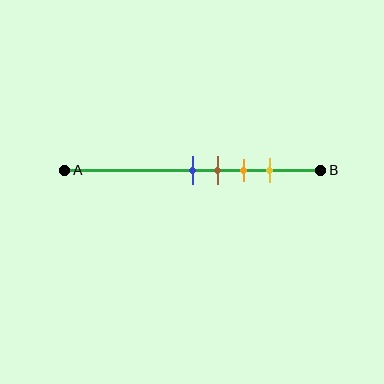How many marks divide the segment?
There are 4 marks dividing the segment.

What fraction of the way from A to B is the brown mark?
The brown mark is approximately 60% (0.6) of the way from A to B.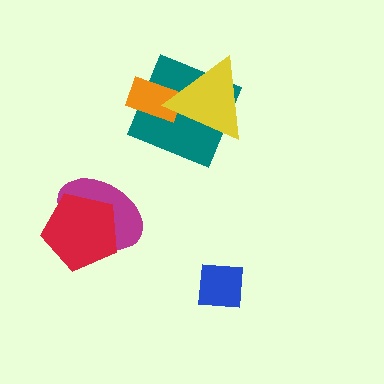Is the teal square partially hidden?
Yes, it is partially covered by another shape.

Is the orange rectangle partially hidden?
Yes, it is partially covered by another shape.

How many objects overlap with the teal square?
2 objects overlap with the teal square.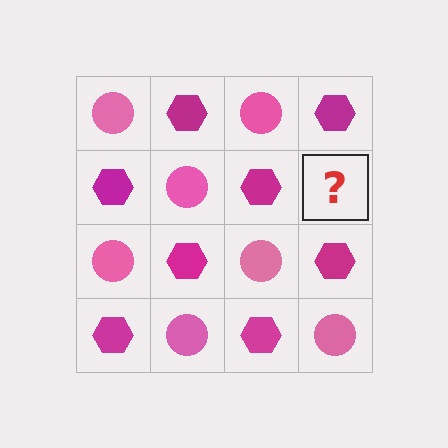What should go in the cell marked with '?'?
The missing cell should contain a pink circle.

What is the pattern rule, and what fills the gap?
The rule is that it alternates pink circle and magenta hexagon in a checkerboard pattern. The gap should be filled with a pink circle.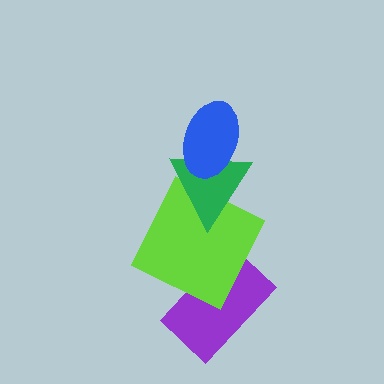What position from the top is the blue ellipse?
The blue ellipse is 1st from the top.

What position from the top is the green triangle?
The green triangle is 2nd from the top.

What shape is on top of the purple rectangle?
The lime square is on top of the purple rectangle.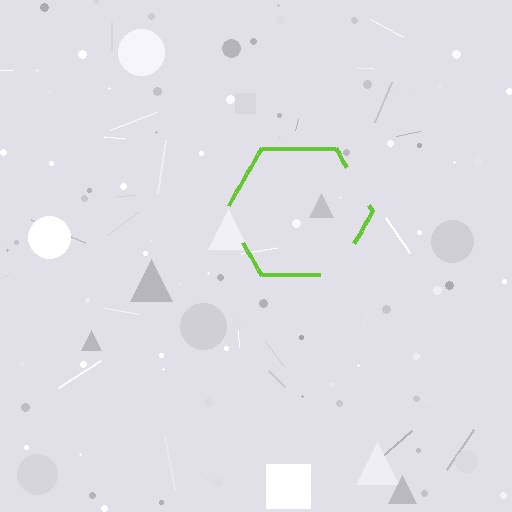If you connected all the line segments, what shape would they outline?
They would outline a hexagon.